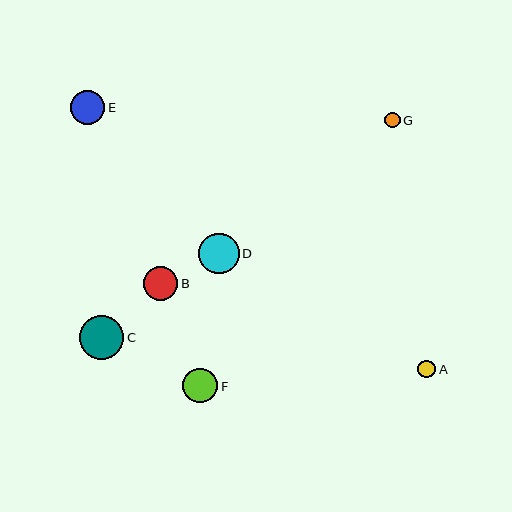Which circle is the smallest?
Circle G is the smallest with a size of approximately 16 pixels.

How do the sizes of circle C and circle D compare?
Circle C and circle D are approximately the same size.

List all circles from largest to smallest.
From largest to smallest: C, D, F, B, E, A, G.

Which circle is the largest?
Circle C is the largest with a size of approximately 44 pixels.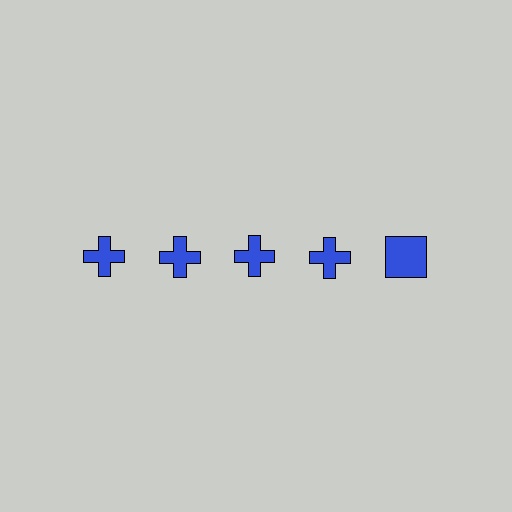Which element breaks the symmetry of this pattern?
The blue square in the top row, rightmost column breaks the symmetry. All other shapes are blue crosses.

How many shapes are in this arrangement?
There are 5 shapes arranged in a grid pattern.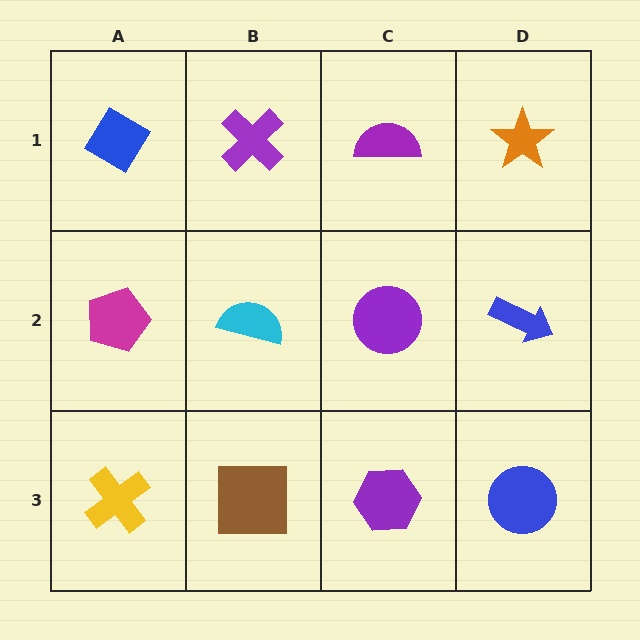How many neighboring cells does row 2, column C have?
4.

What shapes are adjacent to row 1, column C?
A purple circle (row 2, column C), a purple cross (row 1, column B), an orange star (row 1, column D).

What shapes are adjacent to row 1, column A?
A magenta pentagon (row 2, column A), a purple cross (row 1, column B).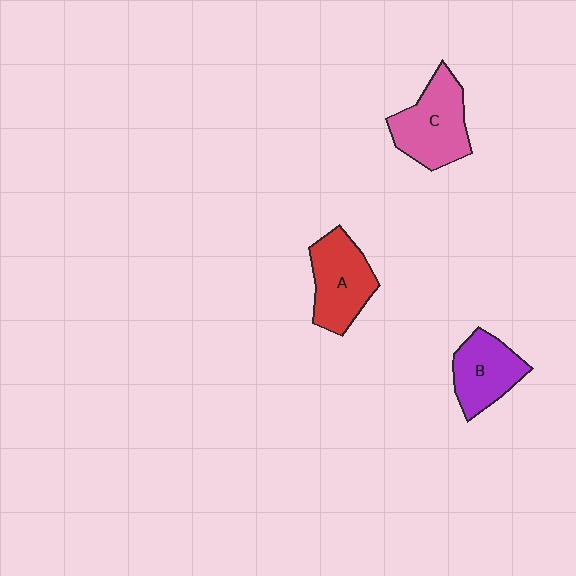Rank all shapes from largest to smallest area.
From largest to smallest: C (pink), A (red), B (purple).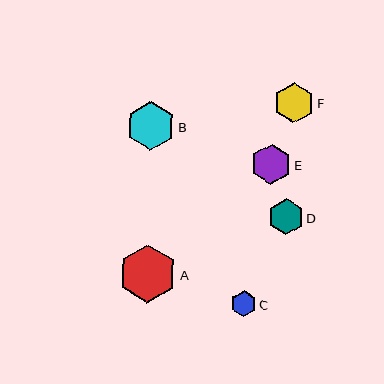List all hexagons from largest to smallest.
From largest to smallest: A, B, F, E, D, C.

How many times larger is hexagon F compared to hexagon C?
Hexagon F is approximately 1.6 times the size of hexagon C.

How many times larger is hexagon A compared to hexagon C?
Hexagon A is approximately 2.3 times the size of hexagon C.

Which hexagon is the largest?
Hexagon A is the largest with a size of approximately 58 pixels.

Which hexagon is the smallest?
Hexagon C is the smallest with a size of approximately 26 pixels.